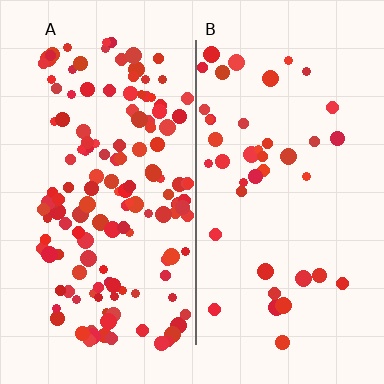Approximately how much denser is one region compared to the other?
Approximately 3.5× — region A over region B.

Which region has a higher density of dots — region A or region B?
A (the left).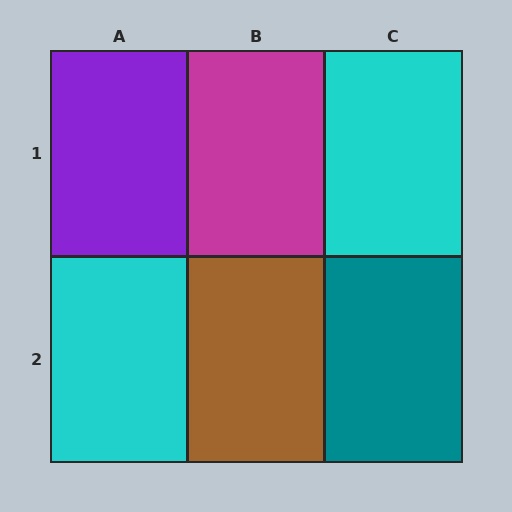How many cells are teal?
1 cell is teal.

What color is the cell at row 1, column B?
Magenta.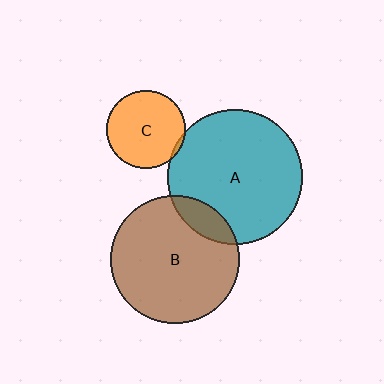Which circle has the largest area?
Circle A (teal).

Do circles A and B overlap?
Yes.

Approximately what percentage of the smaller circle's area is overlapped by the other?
Approximately 15%.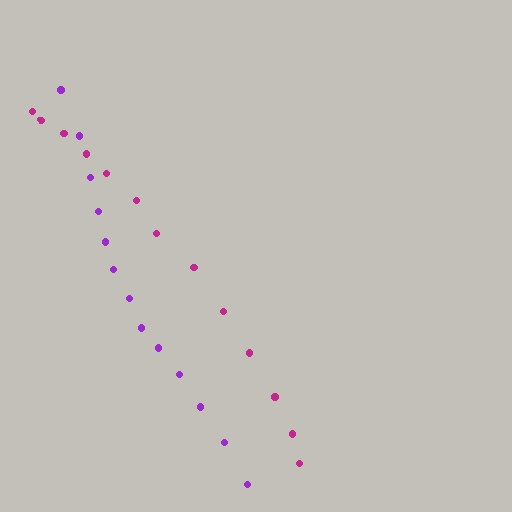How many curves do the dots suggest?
There are 2 distinct paths.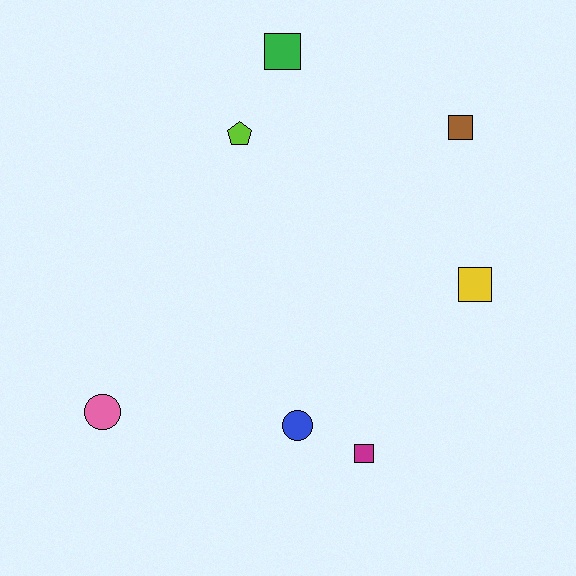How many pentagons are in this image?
There is 1 pentagon.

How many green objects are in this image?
There is 1 green object.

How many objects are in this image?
There are 7 objects.